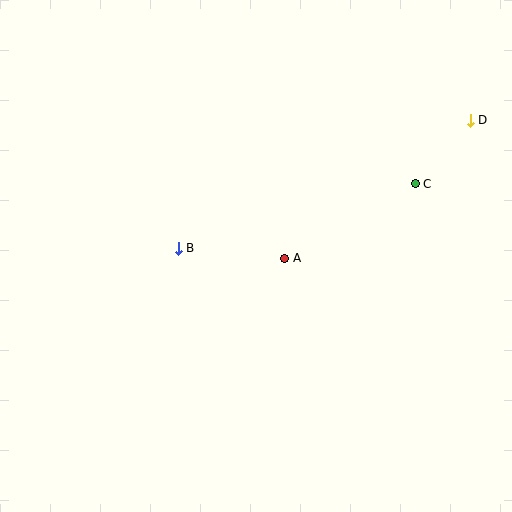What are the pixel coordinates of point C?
Point C is at (415, 184).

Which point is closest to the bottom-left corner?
Point B is closest to the bottom-left corner.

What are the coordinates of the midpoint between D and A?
The midpoint between D and A is at (378, 189).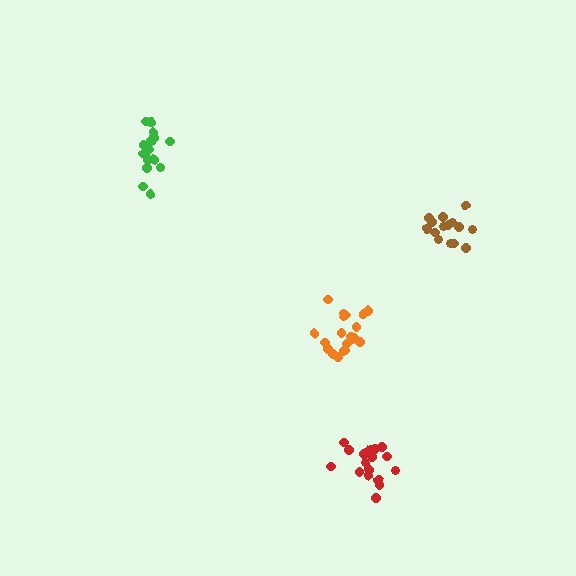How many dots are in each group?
Group 1: 15 dots, Group 2: 18 dots, Group 3: 15 dots, Group 4: 20 dots (68 total).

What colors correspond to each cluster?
The clusters are colored: brown, red, green, orange.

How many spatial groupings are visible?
There are 4 spatial groupings.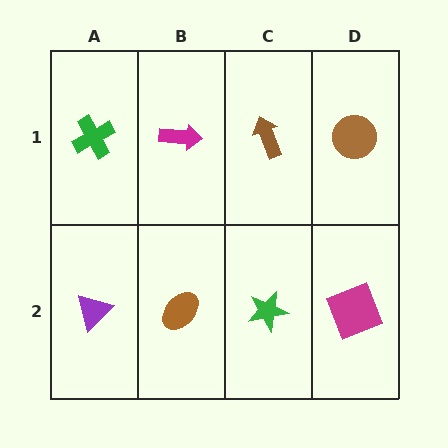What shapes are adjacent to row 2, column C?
A brown arrow (row 1, column C), a brown ellipse (row 2, column B), a magenta square (row 2, column D).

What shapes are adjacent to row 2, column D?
A brown circle (row 1, column D), a green star (row 2, column C).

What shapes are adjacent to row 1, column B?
A brown ellipse (row 2, column B), a green cross (row 1, column A), a brown arrow (row 1, column C).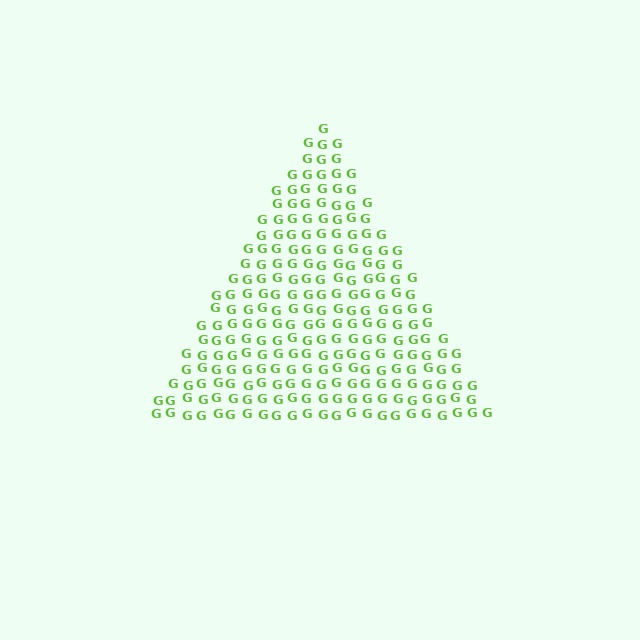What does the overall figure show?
The overall figure shows a triangle.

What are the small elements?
The small elements are letter G's.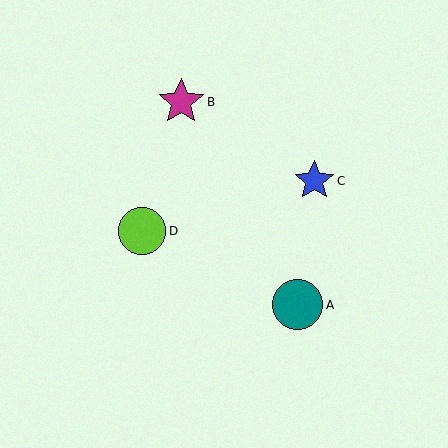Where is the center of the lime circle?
The center of the lime circle is at (142, 231).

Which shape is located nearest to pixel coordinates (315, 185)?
The blue star (labeled C) at (314, 181) is nearest to that location.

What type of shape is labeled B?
Shape B is a magenta star.